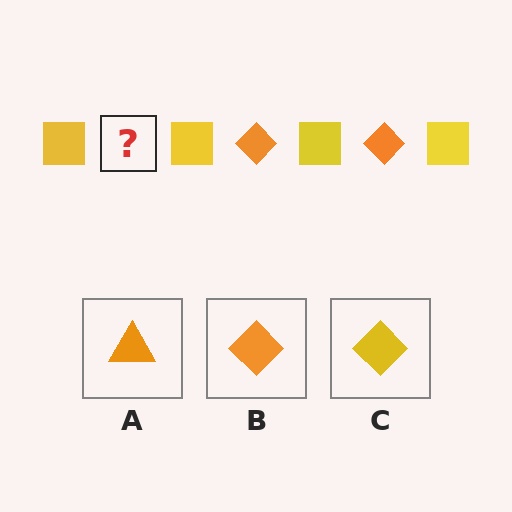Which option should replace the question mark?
Option B.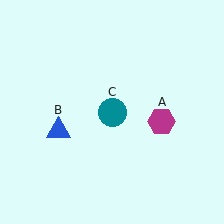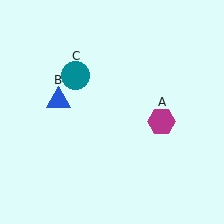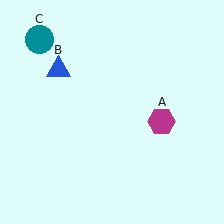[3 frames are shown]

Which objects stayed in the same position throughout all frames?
Magenta hexagon (object A) remained stationary.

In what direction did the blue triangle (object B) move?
The blue triangle (object B) moved up.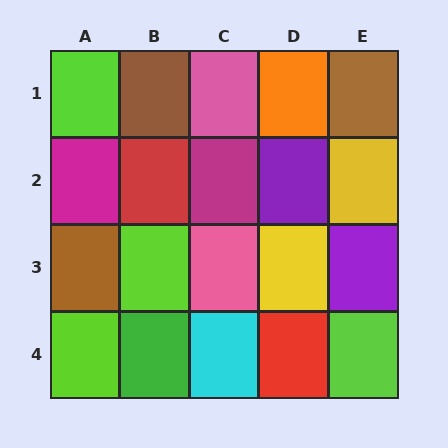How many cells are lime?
4 cells are lime.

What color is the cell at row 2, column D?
Purple.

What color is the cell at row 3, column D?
Yellow.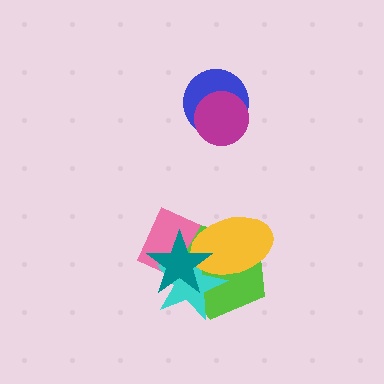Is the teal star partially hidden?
No, no other shape covers it.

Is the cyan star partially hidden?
Yes, it is partially covered by another shape.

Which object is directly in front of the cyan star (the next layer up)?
The yellow ellipse is directly in front of the cyan star.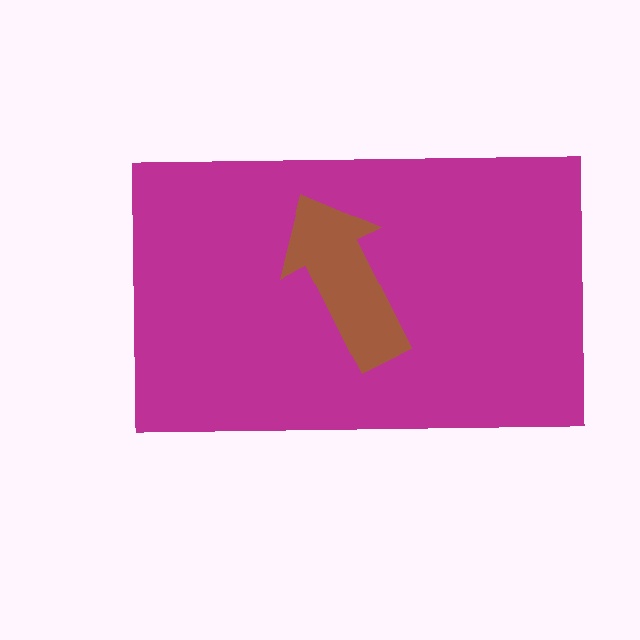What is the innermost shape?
The brown arrow.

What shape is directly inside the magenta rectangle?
The brown arrow.